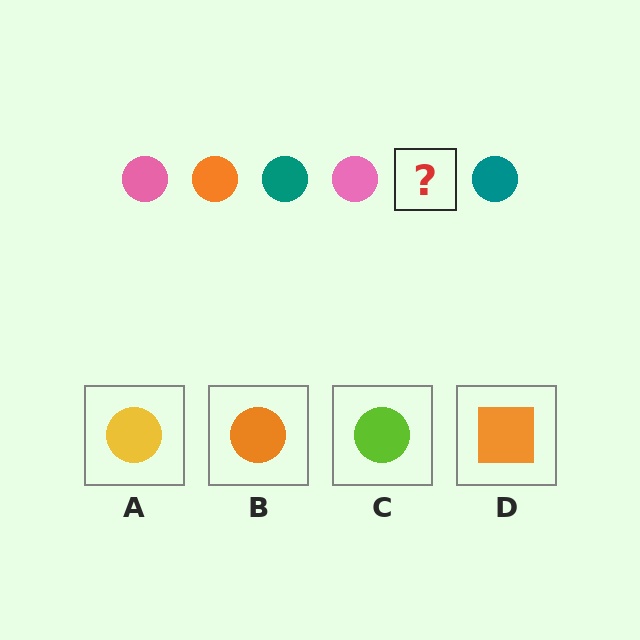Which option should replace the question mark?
Option B.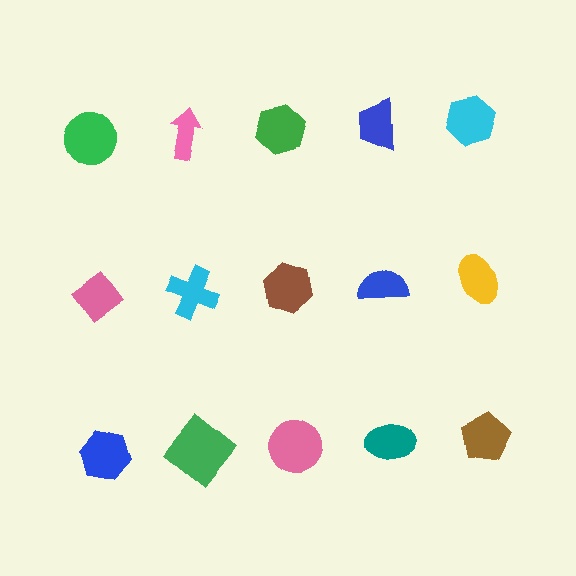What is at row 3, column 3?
A pink circle.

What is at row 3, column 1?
A blue hexagon.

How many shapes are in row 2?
5 shapes.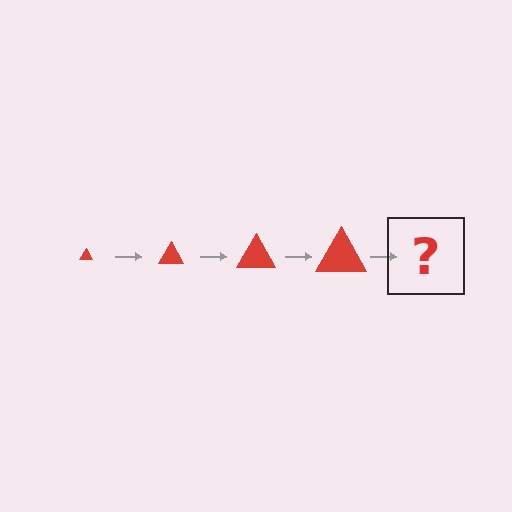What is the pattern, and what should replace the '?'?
The pattern is that the triangle gets progressively larger each step. The '?' should be a red triangle, larger than the previous one.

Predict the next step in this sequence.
The next step is a red triangle, larger than the previous one.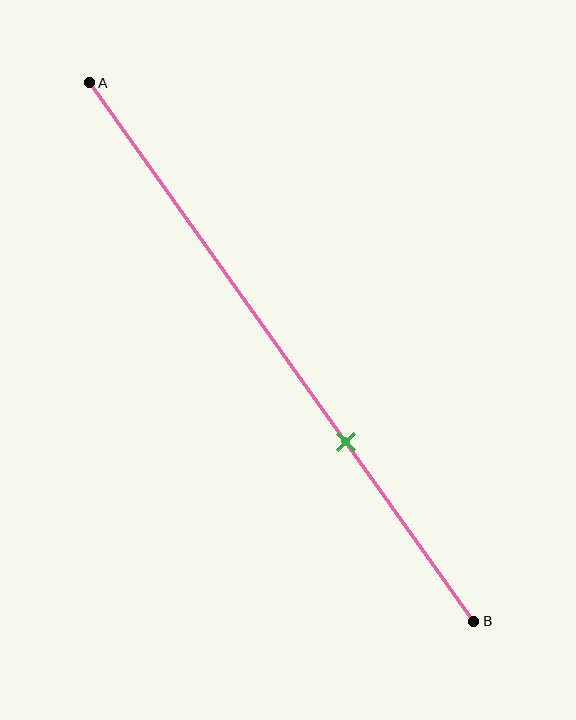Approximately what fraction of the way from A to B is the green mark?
The green mark is approximately 65% of the way from A to B.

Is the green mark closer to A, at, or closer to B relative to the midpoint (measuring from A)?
The green mark is closer to point B than the midpoint of segment AB.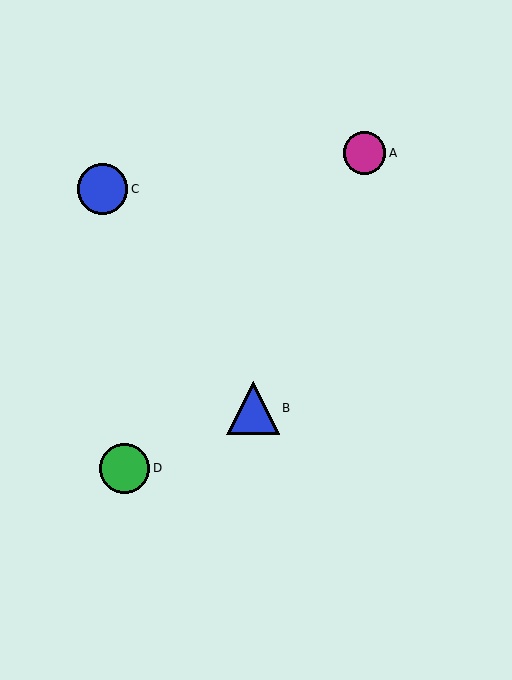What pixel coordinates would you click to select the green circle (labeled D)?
Click at (125, 468) to select the green circle D.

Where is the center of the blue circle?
The center of the blue circle is at (102, 189).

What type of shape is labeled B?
Shape B is a blue triangle.